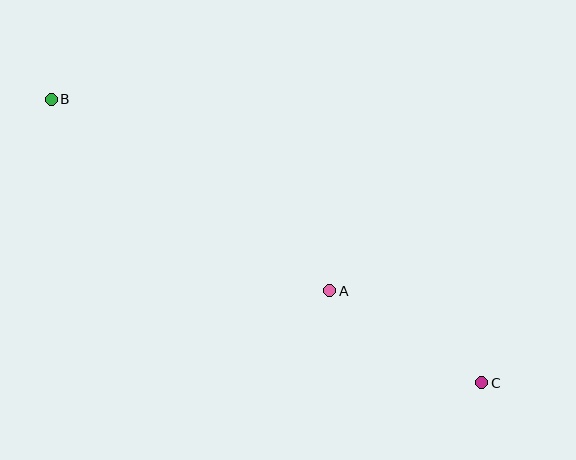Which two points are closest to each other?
Points A and C are closest to each other.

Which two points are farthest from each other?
Points B and C are farthest from each other.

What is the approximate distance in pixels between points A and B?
The distance between A and B is approximately 338 pixels.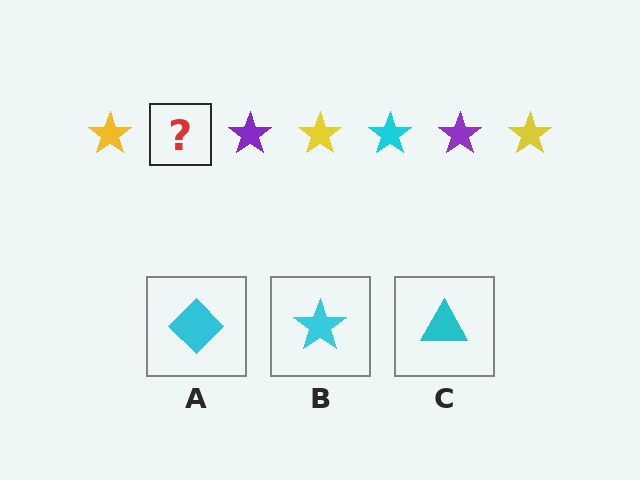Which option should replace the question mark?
Option B.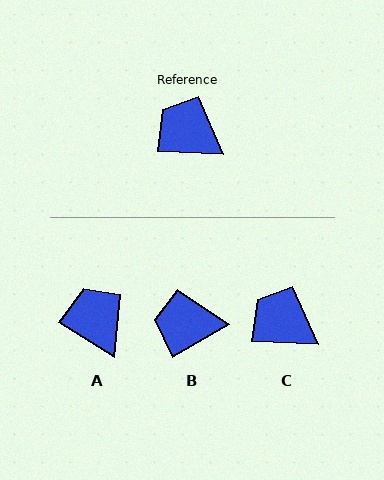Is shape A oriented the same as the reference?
No, it is off by about 29 degrees.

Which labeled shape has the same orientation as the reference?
C.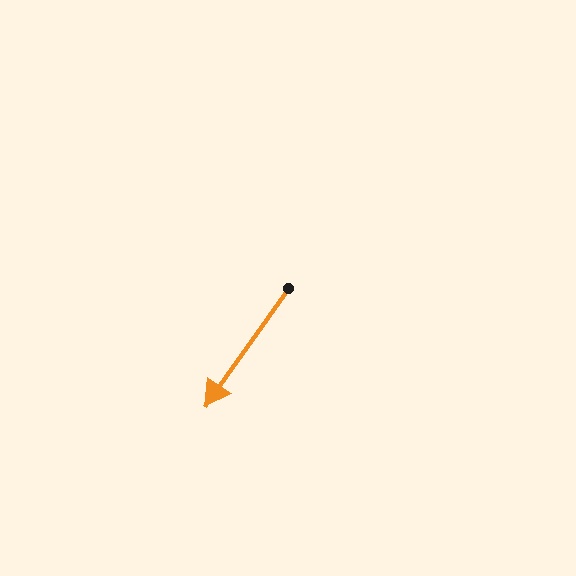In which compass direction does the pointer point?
Southwest.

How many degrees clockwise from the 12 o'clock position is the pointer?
Approximately 215 degrees.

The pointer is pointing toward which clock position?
Roughly 7 o'clock.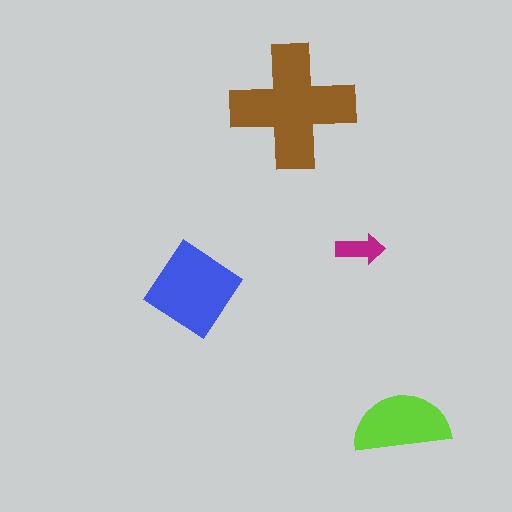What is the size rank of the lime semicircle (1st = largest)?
3rd.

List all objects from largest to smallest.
The brown cross, the blue diamond, the lime semicircle, the magenta arrow.